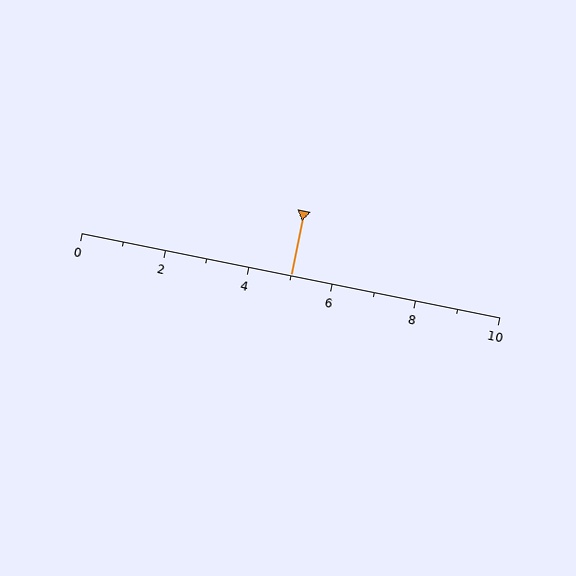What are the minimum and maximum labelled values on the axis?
The axis runs from 0 to 10.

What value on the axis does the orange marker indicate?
The marker indicates approximately 5.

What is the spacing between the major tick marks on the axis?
The major ticks are spaced 2 apart.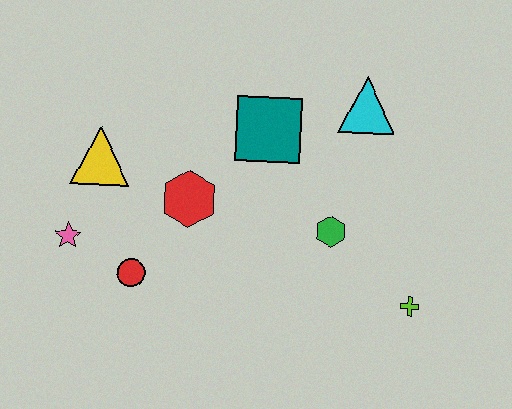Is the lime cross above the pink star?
No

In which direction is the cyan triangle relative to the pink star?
The cyan triangle is to the right of the pink star.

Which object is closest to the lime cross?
The green hexagon is closest to the lime cross.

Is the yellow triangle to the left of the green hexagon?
Yes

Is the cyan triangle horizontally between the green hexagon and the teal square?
No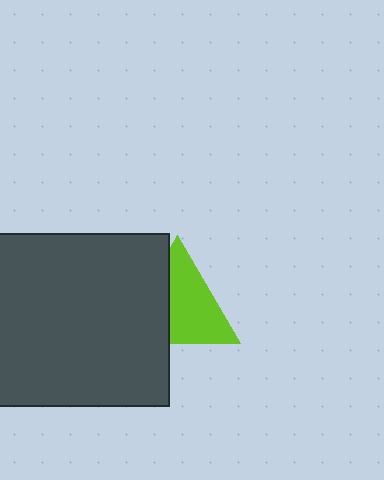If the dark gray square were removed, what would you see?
You would see the complete lime triangle.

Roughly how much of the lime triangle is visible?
About half of it is visible (roughly 62%).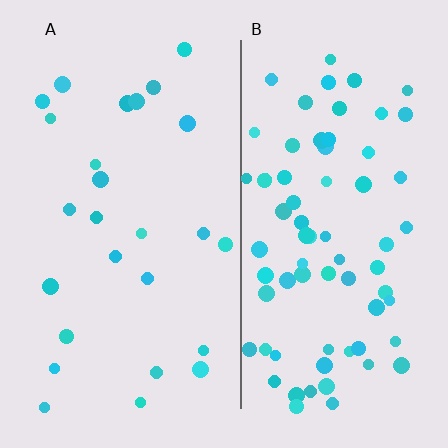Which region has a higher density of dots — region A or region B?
B (the right).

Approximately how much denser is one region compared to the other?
Approximately 2.9× — region B over region A.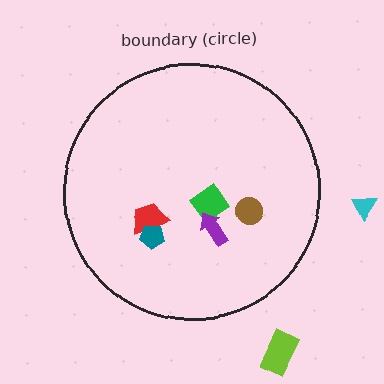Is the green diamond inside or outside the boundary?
Inside.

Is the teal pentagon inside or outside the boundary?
Inside.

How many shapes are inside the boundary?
5 inside, 2 outside.